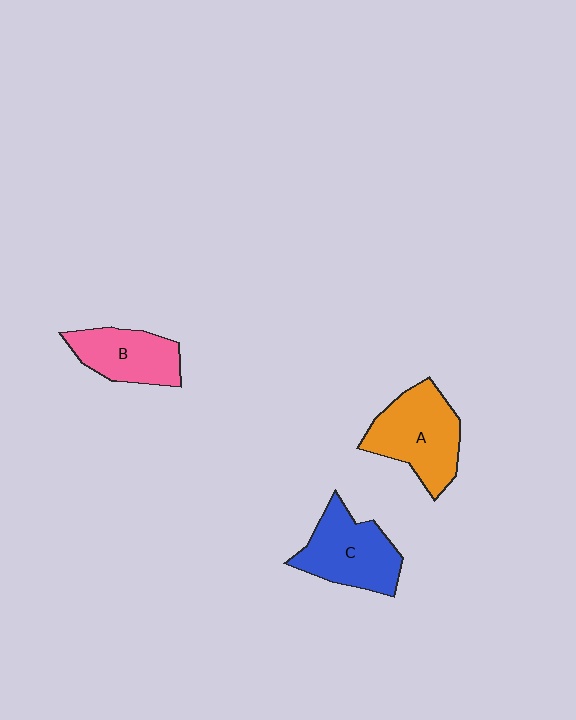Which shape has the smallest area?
Shape B (pink).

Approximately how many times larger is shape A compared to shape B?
Approximately 1.3 times.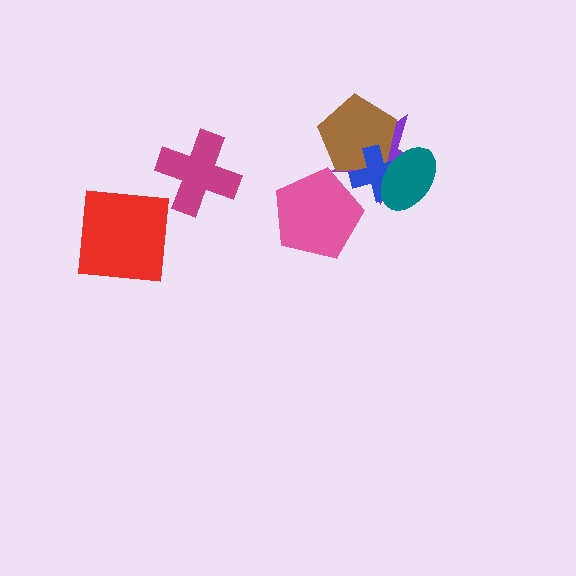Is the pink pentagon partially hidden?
No, no other shape covers it.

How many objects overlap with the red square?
0 objects overlap with the red square.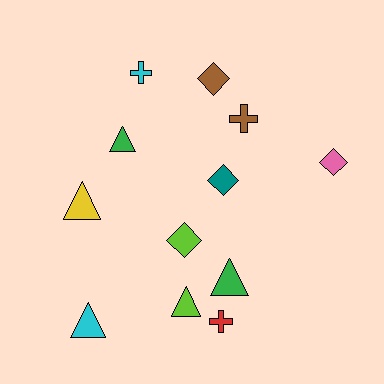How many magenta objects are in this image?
There are no magenta objects.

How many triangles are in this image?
There are 5 triangles.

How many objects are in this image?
There are 12 objects.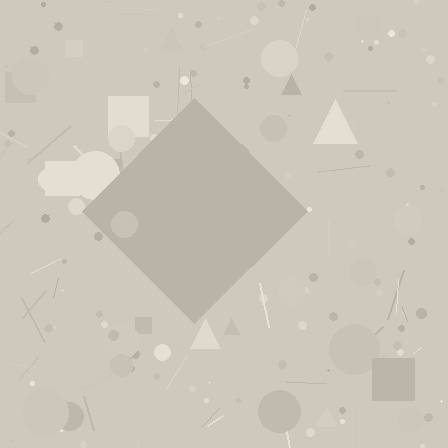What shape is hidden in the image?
A diamond is hidden in the image.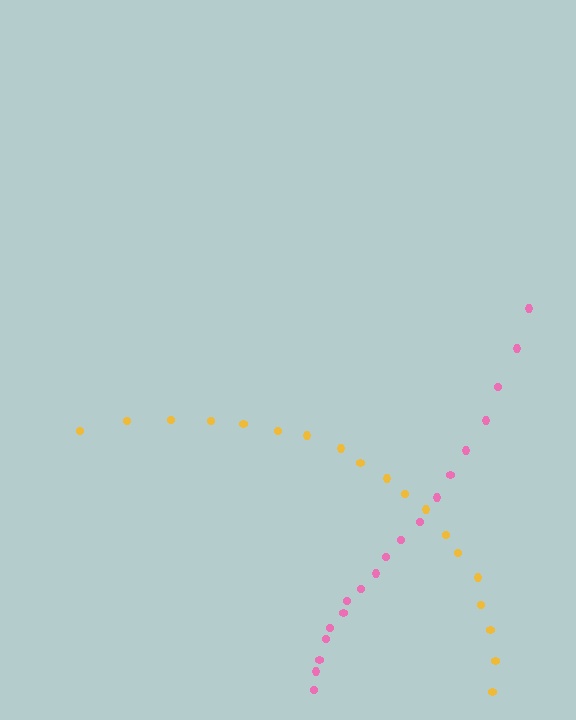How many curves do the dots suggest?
There are 2 distinct paths.